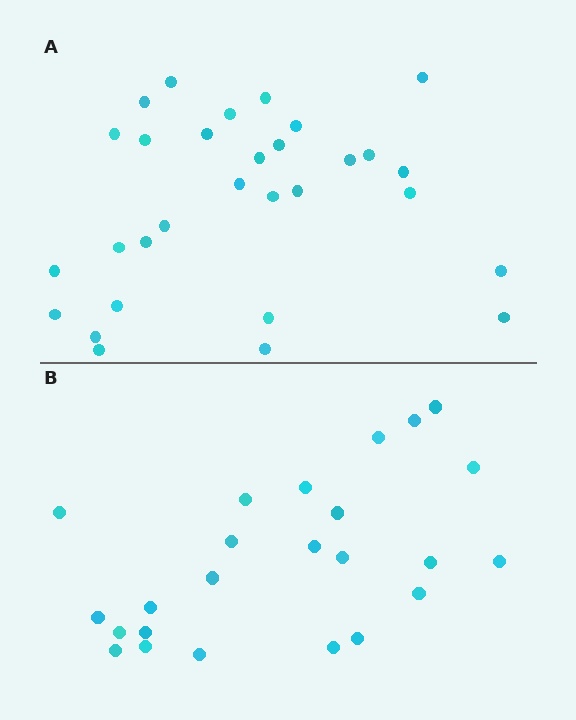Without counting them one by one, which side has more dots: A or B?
Region A (the top region) has more dots.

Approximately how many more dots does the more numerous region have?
Region A has about 6 more dots than region B.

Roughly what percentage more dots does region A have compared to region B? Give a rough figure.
About 25% more.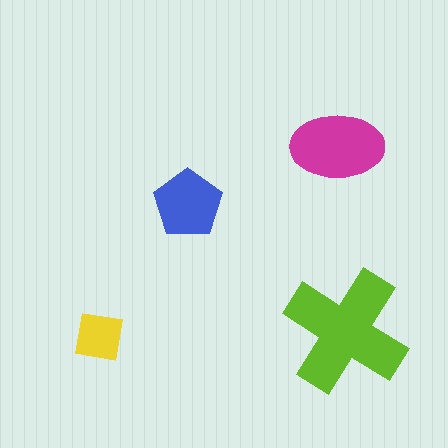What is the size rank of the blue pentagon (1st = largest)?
3rd.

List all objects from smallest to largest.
The yellow square, the blue pentagon, the magenta ellipse, the lime cross.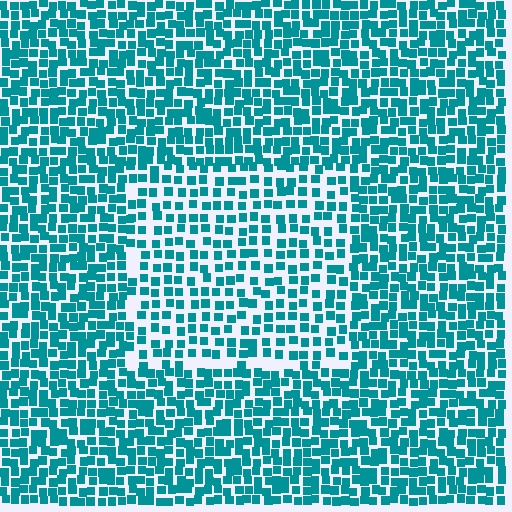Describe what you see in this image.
The image contains small teal elements arranged at two different densities. A rectangle-shaped region is visible where the elements are less densely packed than the surrounding area.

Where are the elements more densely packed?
The elements are more densely packed outside the rectangle boundary.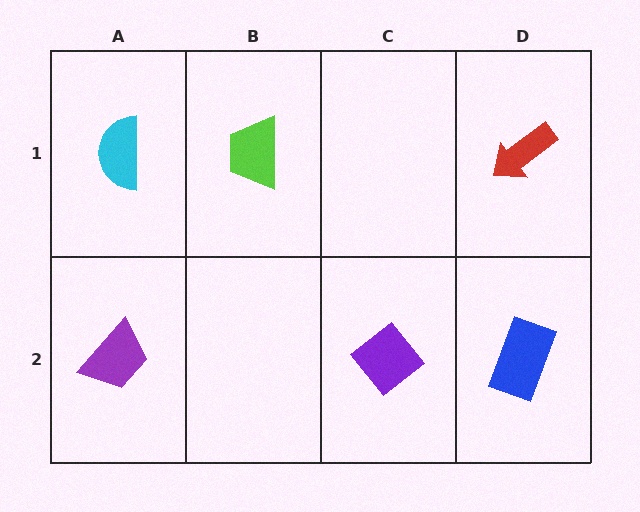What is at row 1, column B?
A lime trapezoid.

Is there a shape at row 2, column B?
No, that cell is empty.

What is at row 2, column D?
A blue rectangle.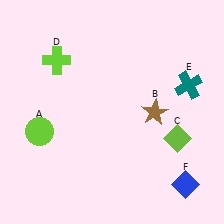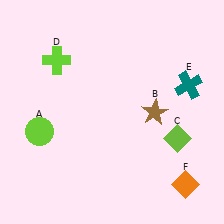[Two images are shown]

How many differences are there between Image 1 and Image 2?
There is 1 difference between the two images.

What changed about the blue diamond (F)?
In Image 1, F is blue. In Image 2, it changed to orange.